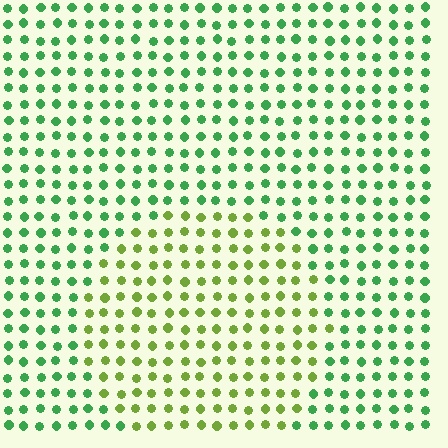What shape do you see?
I see a circle.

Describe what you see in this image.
The image is filled with small green elements in a uniform arrangement. A circle-shaped region is visible where the elements are tinted to a slightly different hue, forming a subtle color boundary.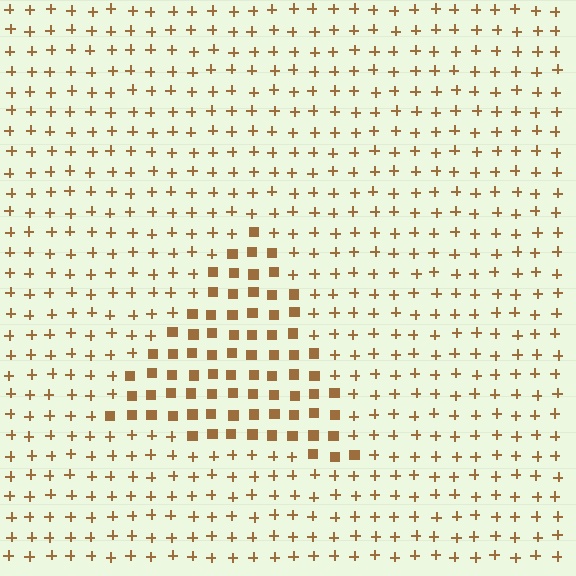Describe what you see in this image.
The image is filled with small brown elements arranged in a uniform grid. A triangle-shaped region contains squares, while the surrounding area contains plus signs. The boundary is defined purely by the change in element shape.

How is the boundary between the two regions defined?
The boundary is defined by a change in element shape: squares inside vs. plus signs outside. All elements share the same color and spacing.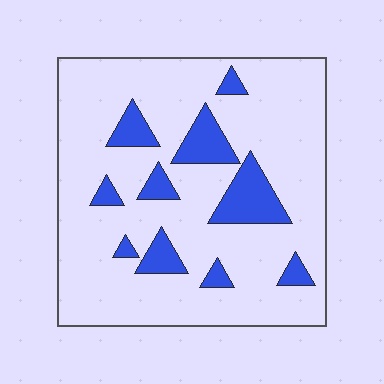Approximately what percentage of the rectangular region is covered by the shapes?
Approximately 15%.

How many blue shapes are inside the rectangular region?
10.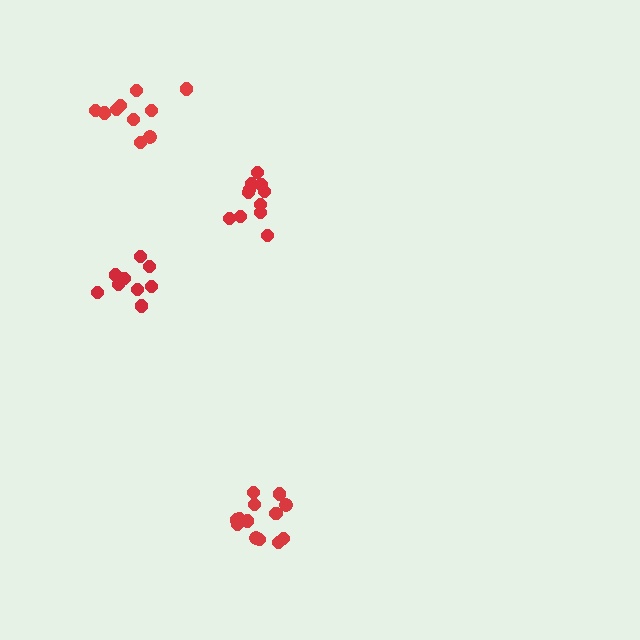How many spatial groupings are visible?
There are 4 spatial groupings.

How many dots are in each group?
Group 1: 10 dots, Group 2: 11 dots, Group 3: 13 dots, Group 4: 9 dots (43 total).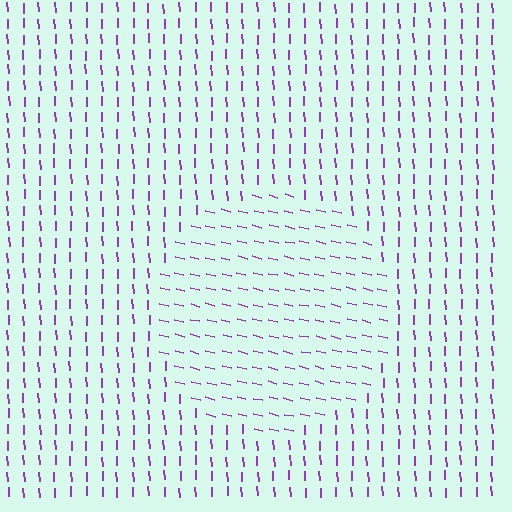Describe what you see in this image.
The image is filled with small purple line segments. A circle region in the image has lines oriented differently from the surrounding lines, creating a visible texture boundary.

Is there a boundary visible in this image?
Yes, there is a texture boundary formed by a change in line orientation.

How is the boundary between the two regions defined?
The boundary is defined purely by a change in line orientation (approximately 73 degrees difference). All lines are the same color and thickness.